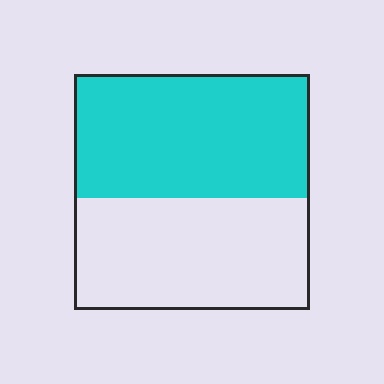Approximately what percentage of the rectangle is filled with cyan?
Approximately 55%.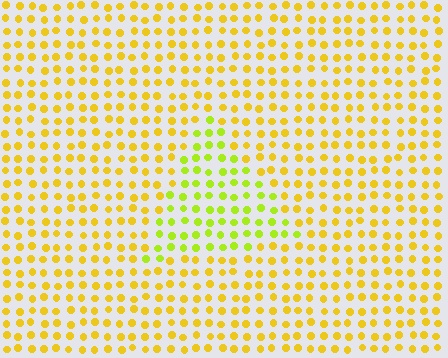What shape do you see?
I see a triangle.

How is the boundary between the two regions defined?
The boundary is defined purely by a slight shift in hue (about 31 degrees). Spacing, size, and orientation are identical on both sides.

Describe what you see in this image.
The image is filled with small yellow elements in a uniform arrangement. A triangle-shaped region is visible where the elements are tinted to a slightly different hue, forming a subtle color boundary.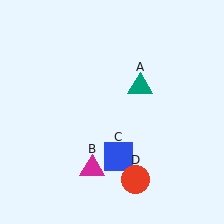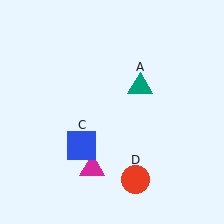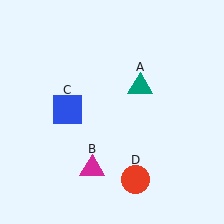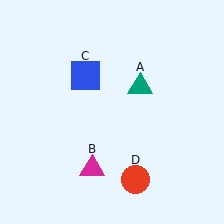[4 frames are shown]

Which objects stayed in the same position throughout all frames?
Teal triangle (object A) and magenta triangle (object B) and red circle (object D) remained stationary.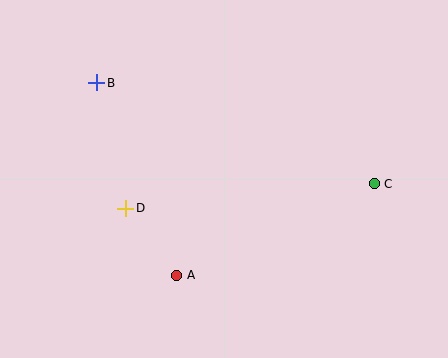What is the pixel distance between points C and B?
The distance between C and B is 296 pixels.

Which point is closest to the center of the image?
Point D at (126, 208) is closest to the center.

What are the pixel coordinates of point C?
Point C is at (374, 184).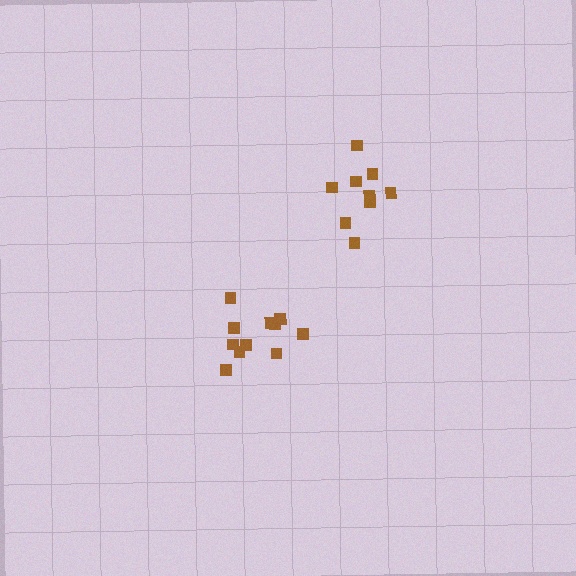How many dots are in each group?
Group 1: 9 dots, Group 2: 11 dots (20 total).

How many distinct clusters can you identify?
There are 2 distinct clusters.